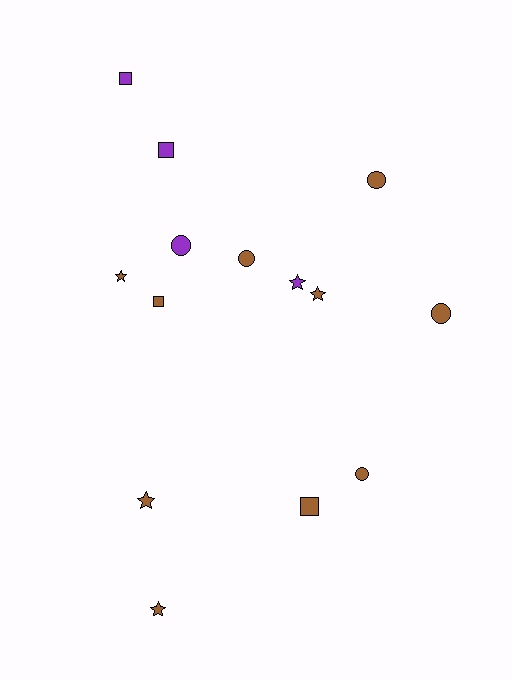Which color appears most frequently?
Brown, with 10 objects.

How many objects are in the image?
There are 14 objects.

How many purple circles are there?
There is 1 purple circle.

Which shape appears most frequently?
Star, with 5 objects.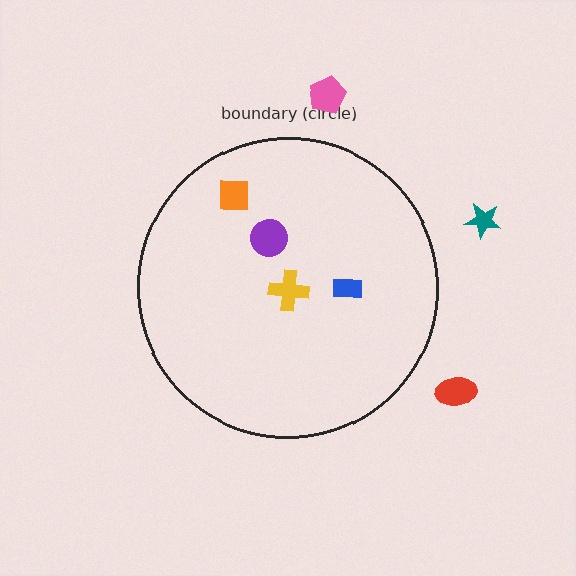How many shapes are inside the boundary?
4 inside, 3 outside.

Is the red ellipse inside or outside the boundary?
Outside.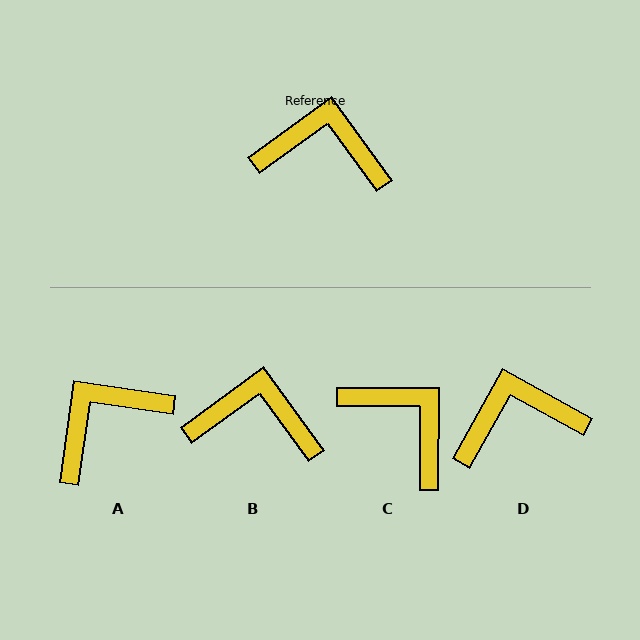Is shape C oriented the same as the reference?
No, it is off by about 36 degrees.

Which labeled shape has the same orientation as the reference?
B.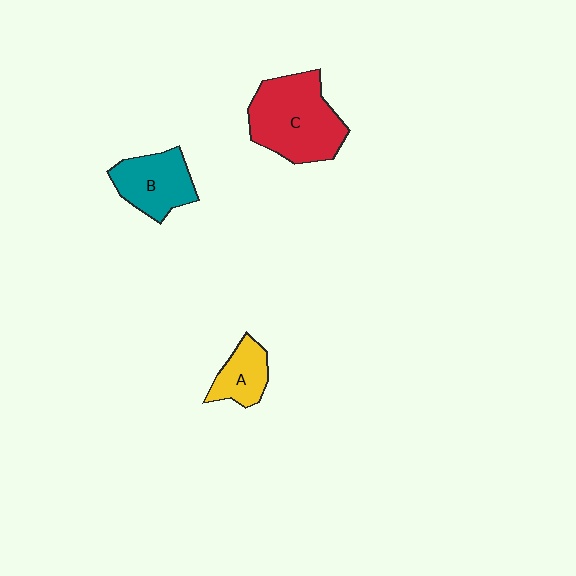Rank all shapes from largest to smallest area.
From largest to smallest: C (red), B (teal), A (yellow).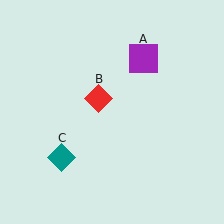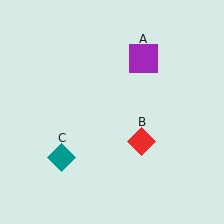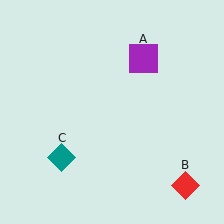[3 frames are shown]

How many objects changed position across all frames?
1 object changed position: red diamond (object B).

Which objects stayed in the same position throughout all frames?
Purple square (object A) and teal diamond (object C) remained stationary.